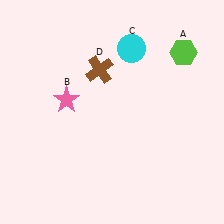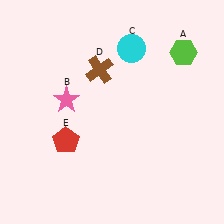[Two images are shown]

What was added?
A red pentagon (E) was added in Image 2.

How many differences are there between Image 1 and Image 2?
There is 1 difference between the two images.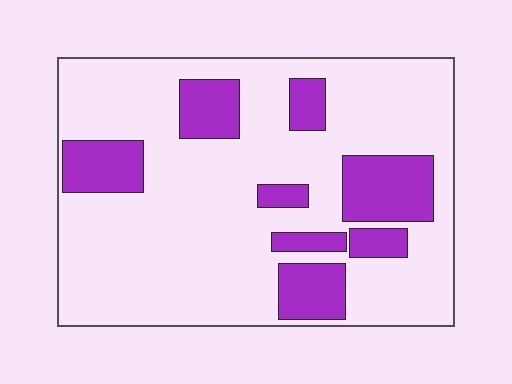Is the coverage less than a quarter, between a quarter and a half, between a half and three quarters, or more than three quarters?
Less than a quarter.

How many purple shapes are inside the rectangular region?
8.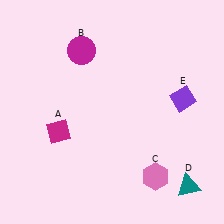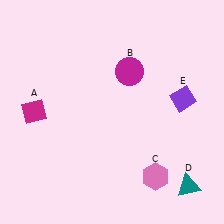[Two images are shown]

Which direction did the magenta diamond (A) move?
The magenta diamond (A) moved left.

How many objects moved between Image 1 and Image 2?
2 objects moved between the two images.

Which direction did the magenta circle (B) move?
The magenta circle (B) moved right.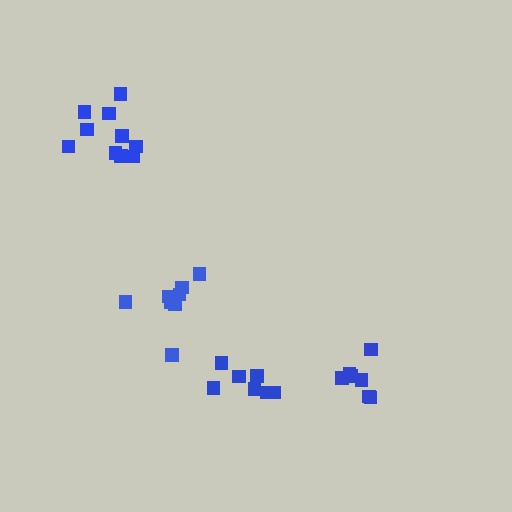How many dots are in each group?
Group 1: 7 dots, Group 2: 10 dots, Group 3: 7 dots, Group 4: 8 dots (32 total).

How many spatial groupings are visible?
There are 4 spatial groupings.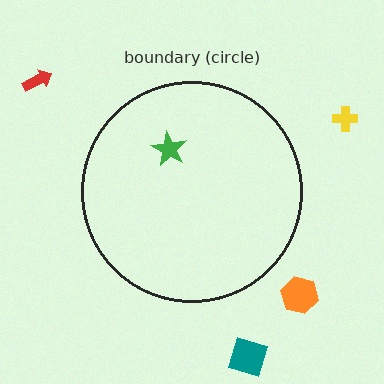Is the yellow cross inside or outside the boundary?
Outside.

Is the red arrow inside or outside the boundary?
Outside.